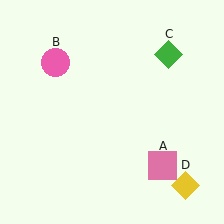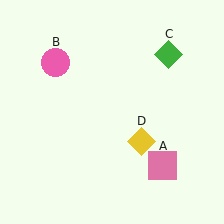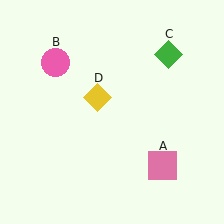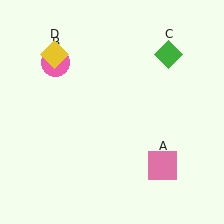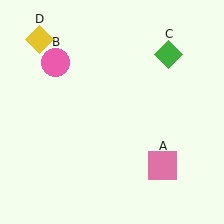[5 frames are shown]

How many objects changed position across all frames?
1 object changed position: yellow diamond (object D).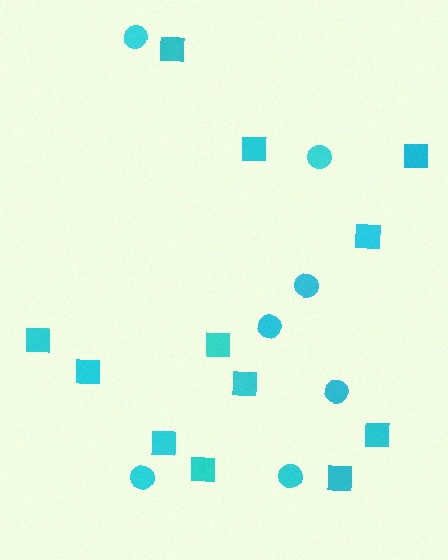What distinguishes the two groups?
There are 2 groups: one group of squares (12) and one group of circles (7).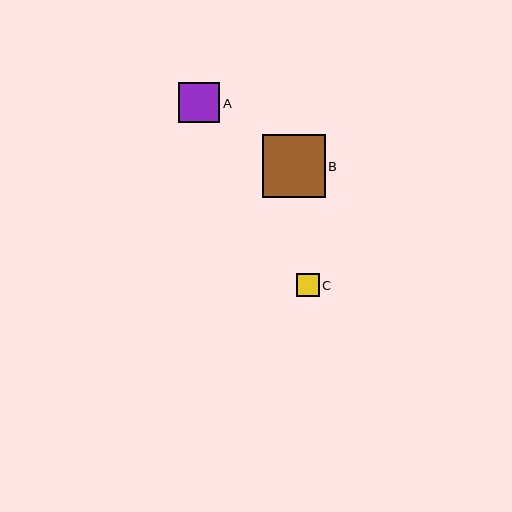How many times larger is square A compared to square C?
Square A is approximately 1.8 times the size of square C.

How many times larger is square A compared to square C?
Square A is approximately 1.8 times the size of square C.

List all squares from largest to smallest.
From largest to smallest: B, A, C.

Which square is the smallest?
Square C is the smallest with a size of approximately 23 pixels.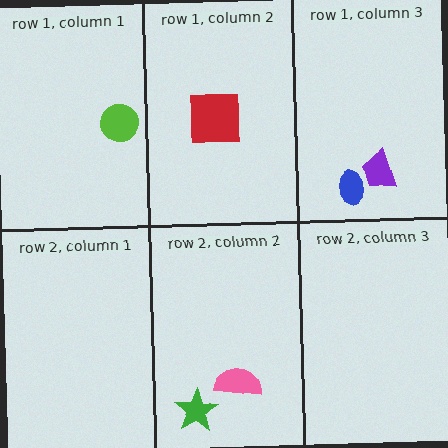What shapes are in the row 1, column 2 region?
The red square.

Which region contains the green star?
The row 2, column 2 region.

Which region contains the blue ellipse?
The row 1, column 3 region.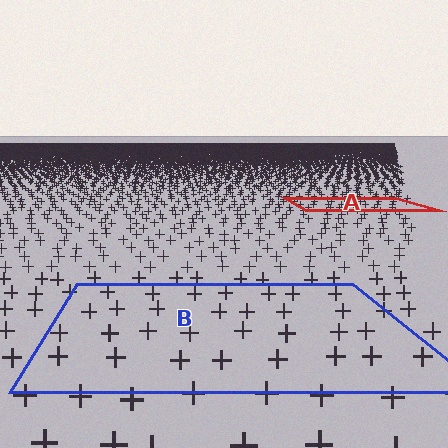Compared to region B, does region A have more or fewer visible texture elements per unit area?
Region A has more texture elements per unit area — they are packed more densely because it is farther away.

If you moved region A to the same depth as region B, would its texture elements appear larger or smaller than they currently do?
They would appear larger. At a closer depth, the same texture elements are projected at a bigger on-screen size.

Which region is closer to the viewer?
Region B is closer. The texture elements there are larger and more spread out.